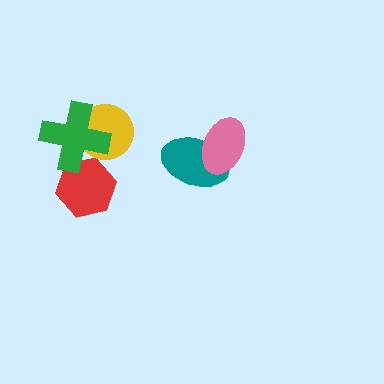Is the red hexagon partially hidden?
Yes, it is partially covered by another shape.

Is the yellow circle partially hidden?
Yes, it is partially covered by another shape.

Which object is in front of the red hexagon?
The green cross is in front of the red hexagon.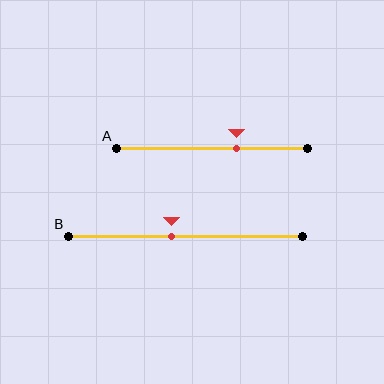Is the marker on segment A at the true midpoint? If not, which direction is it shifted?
No, the marker on segment A is shifted to the right by about 13% of the segment length.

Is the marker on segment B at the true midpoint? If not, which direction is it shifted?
No, the marker on segment B is shifted to the left by about 6% of the segment length.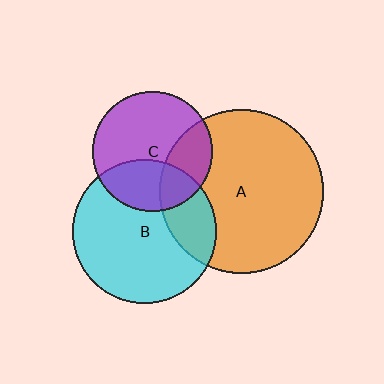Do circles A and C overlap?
Yes.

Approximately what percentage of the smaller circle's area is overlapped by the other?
Approximately 30%.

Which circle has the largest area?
Circle A (orange).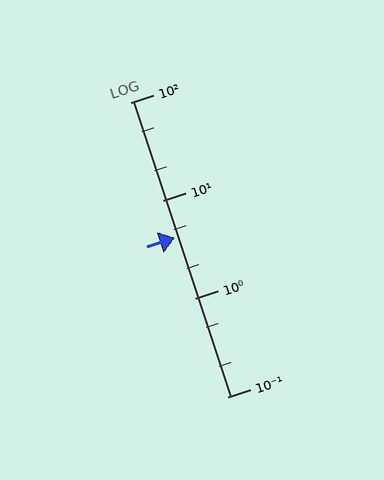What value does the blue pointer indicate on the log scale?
The pointer indicates approximately 4.2.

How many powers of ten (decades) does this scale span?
The scale spans 3 decades, from 0.1 to 100.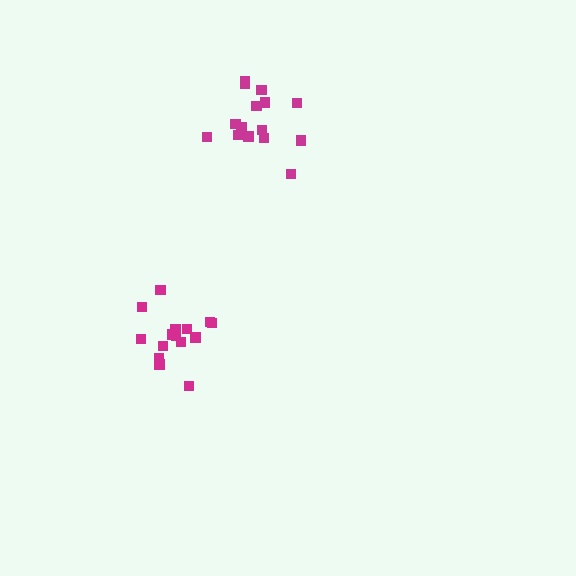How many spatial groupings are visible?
There are 2 spatial groupings.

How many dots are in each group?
Group 1: 15 dots, Group 2: 16 dots (31 total).